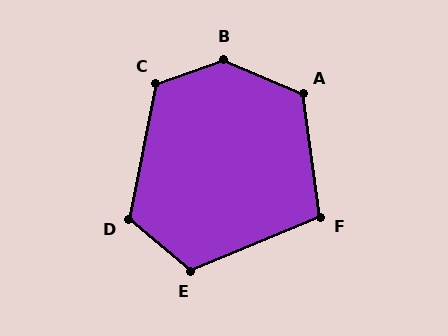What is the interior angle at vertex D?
Approximately 119 degrees (obtuse).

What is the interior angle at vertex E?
Approximately 118 degrees (obtuse).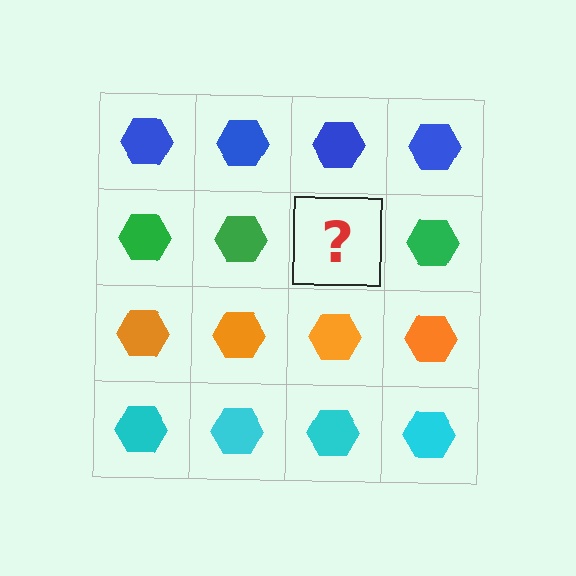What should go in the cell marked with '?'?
The missing cell should contain a green hexagon.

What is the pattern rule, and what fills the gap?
The rule is that each row has a consistent color. The gap should be filled with a green hexagon.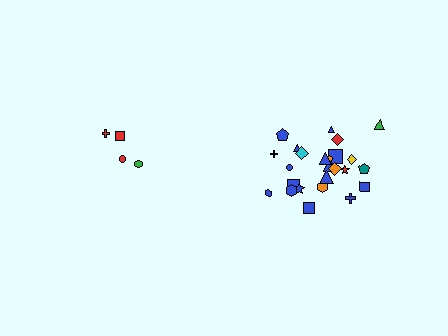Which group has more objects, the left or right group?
The right group.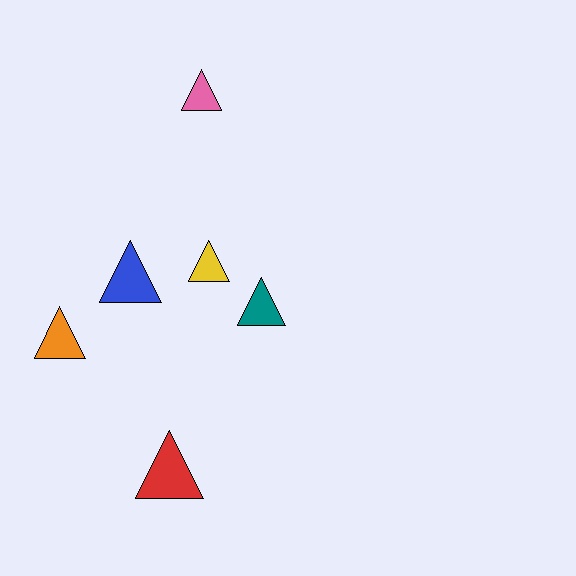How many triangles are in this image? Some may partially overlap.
There are 6 triangles.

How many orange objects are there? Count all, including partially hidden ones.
There is 1 orange object.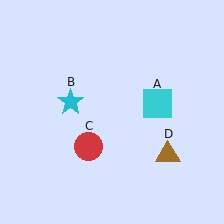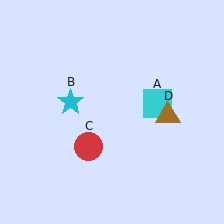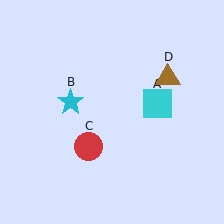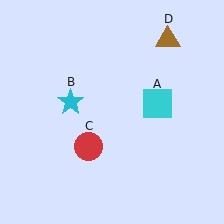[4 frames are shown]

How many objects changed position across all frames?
1 object changed position: brown triangle (object D).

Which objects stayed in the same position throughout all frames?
Cyan square (object A) and cyan star (object B) and red circle (object C) remained stationary.